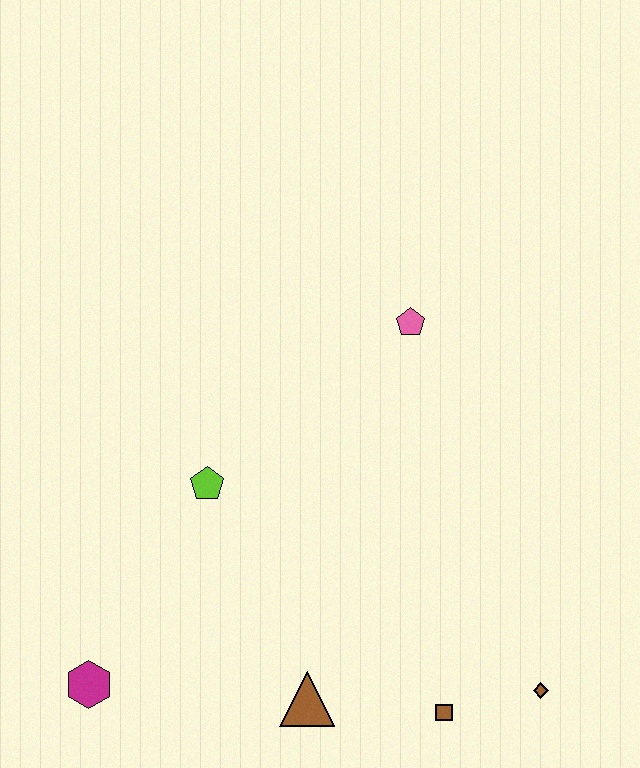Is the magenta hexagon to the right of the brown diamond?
No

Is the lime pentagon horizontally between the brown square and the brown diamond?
No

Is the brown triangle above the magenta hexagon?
No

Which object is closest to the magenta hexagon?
The brown triangle is closest to the magenta hexagon.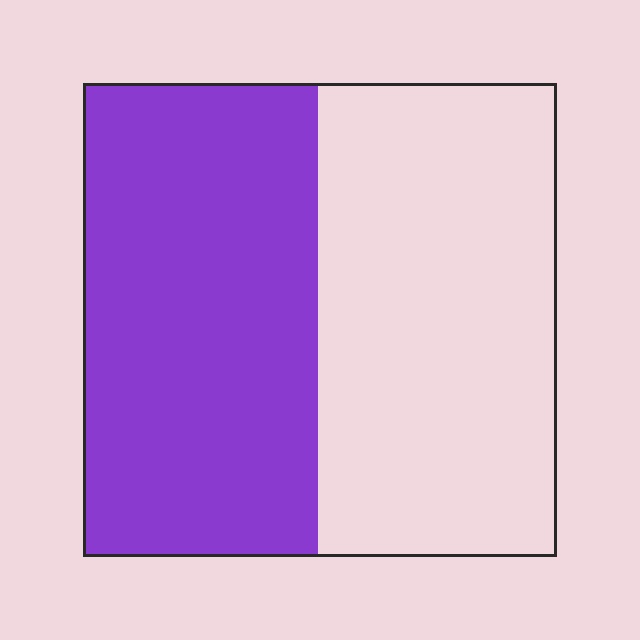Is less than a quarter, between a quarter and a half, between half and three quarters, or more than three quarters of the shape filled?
Between a quarter and a half.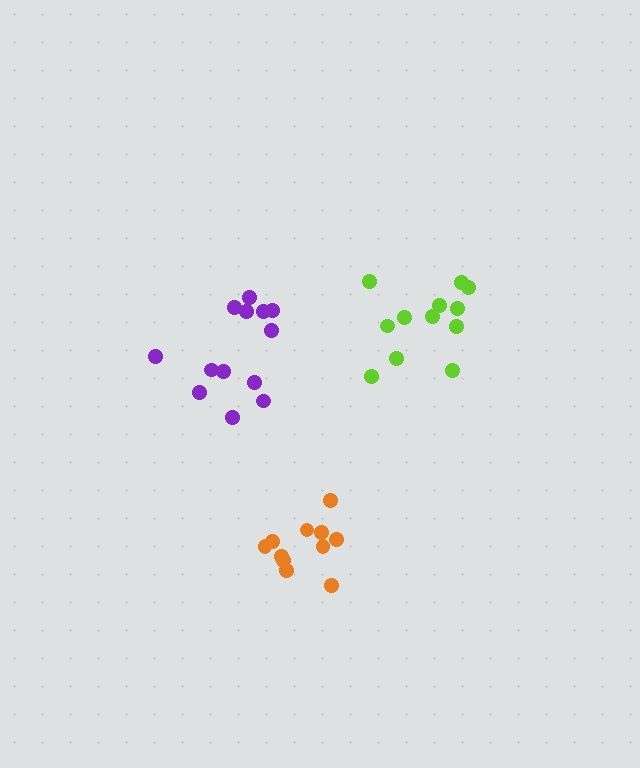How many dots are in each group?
Group 1: 12 dots, Group 2: 12 dots, Group 3: 13 dots (37 total).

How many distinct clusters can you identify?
There are 3 distinct clusters.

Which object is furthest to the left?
The purple cluster is leftmost.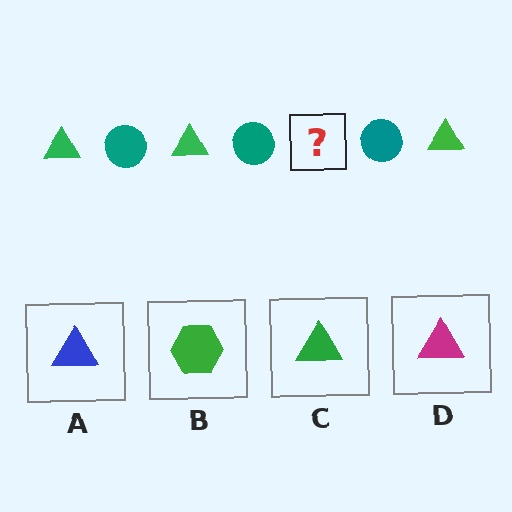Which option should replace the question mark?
Option C.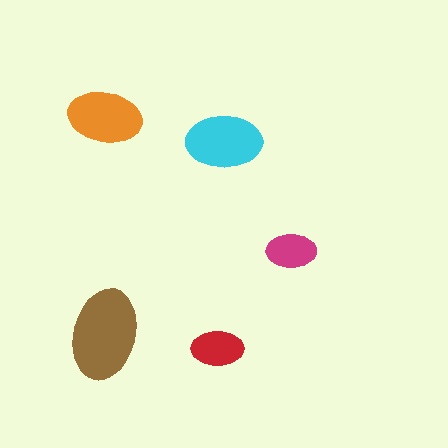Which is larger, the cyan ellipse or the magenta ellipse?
The cyan one.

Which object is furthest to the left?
The brown ellipse is leftmost.